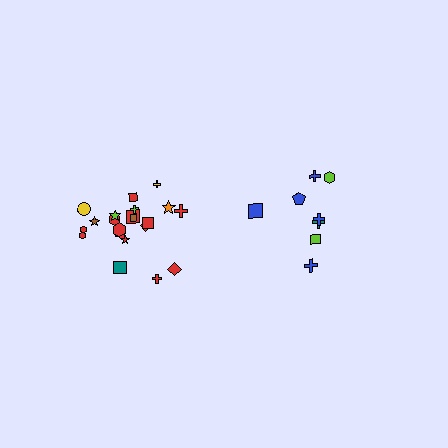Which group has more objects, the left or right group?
The left group.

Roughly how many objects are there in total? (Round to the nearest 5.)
Roughly 30 objects in total.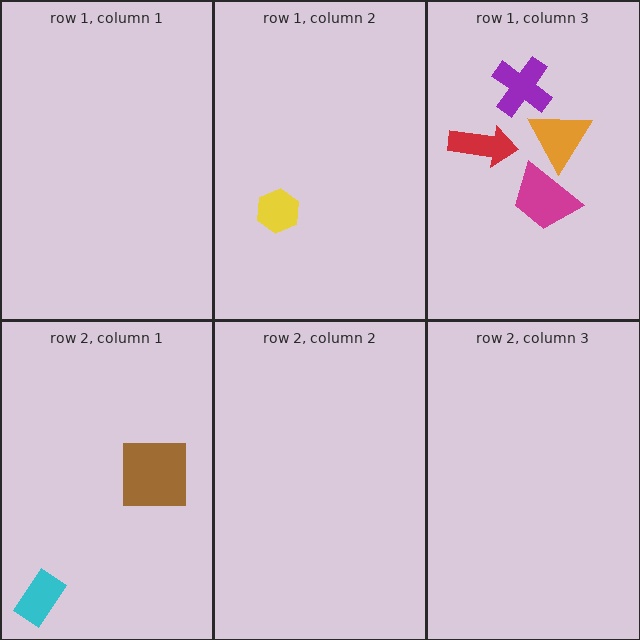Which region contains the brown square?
The row 2, column 1 region.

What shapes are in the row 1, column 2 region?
The yellow hexagon.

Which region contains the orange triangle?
The row 1, column 3 region.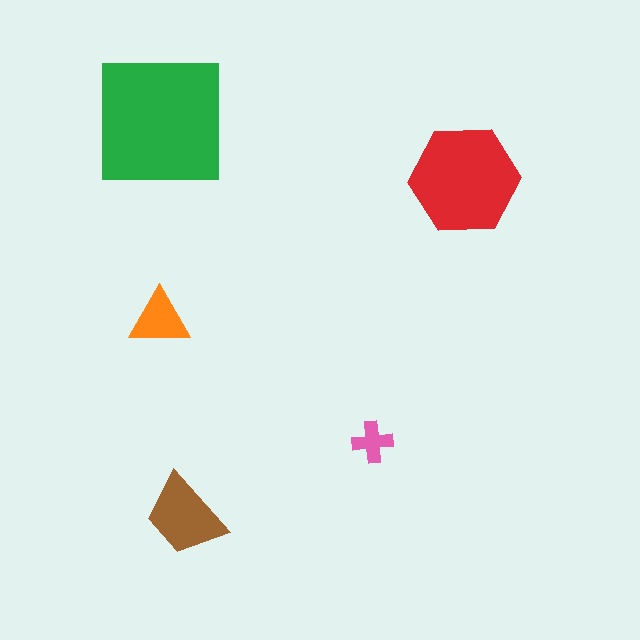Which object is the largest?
The green square.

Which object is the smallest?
The pink cross.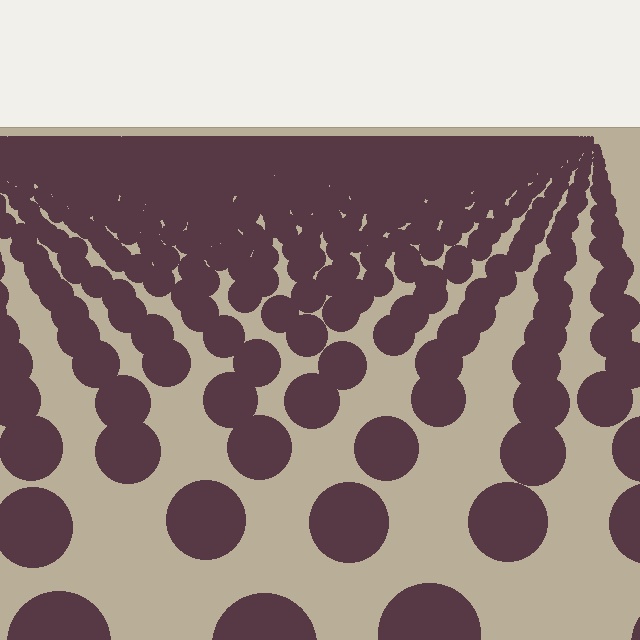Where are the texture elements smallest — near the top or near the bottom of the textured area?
Near the top.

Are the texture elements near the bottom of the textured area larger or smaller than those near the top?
Larger. Near the bottom, elements are closer to the viewer and appear at a bigger on-screen size.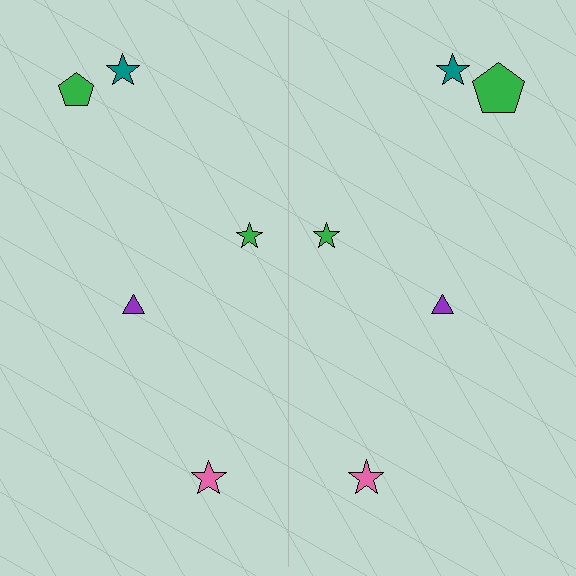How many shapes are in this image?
There are 10 shapes in this image.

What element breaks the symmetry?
The green pentagon on the right side has a different size than its mirror counterpart.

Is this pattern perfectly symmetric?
No, the pattern is not perfectly symmetric. The green pentagon on the right side has a different size than its mirror counterpart.